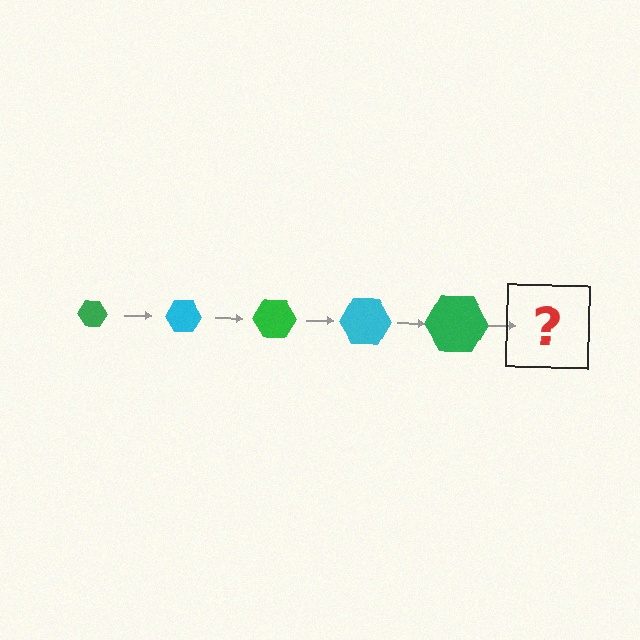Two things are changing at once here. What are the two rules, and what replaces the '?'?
The two rules are that the hexagon grows larger each step and the color cycles through green and cyan. The '?' should be a cyan hexagon, larger than the previous one.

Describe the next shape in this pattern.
It should be a cyan hexagon, larger than the previous one.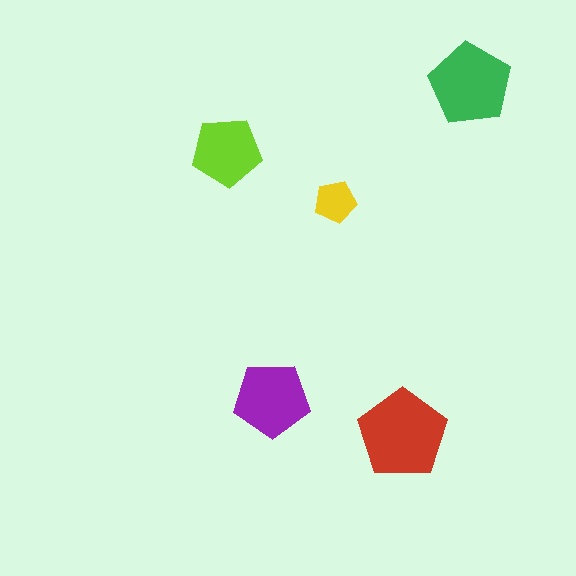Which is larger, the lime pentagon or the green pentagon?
The green one.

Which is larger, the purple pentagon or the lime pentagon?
The purple one.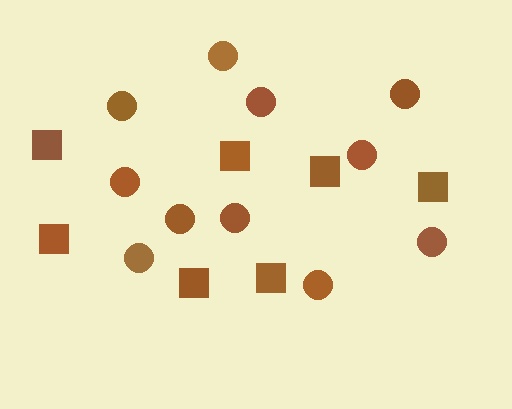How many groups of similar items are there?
There are 2 groups: one group of circles (11) and one group of squares (7).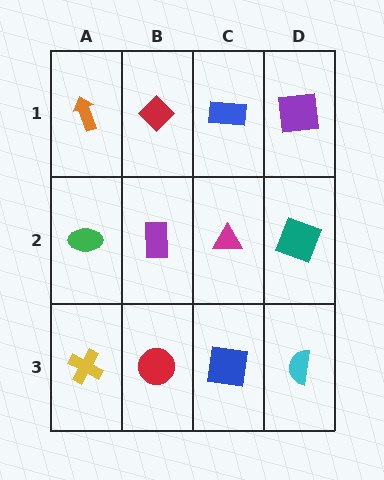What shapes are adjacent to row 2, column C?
A blue rectangle (row 1, column C), a blue square (row 3, column C), a purple rectangle (row 2, column B), a teal square (row 2, column D).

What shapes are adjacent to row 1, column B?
A purple rectangle (row 2, column B), an orange arrow (row 1, column A), a blue rectangle (row 1, column C).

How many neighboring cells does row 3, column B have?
3.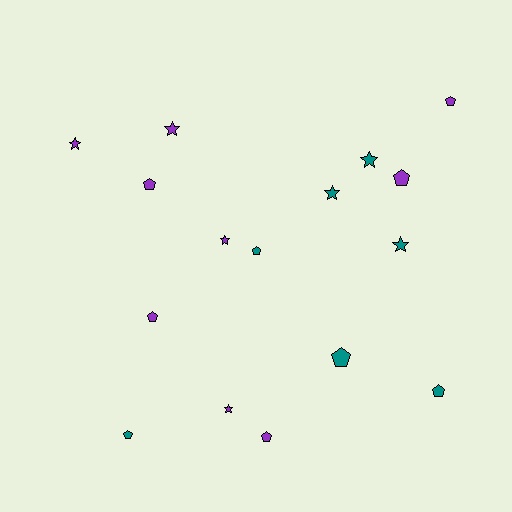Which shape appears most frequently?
Pentagon, with 9 objects.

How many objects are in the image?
There are 16 objects.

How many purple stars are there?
There are 4 purple stars.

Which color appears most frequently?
Purple, with 9 objects.